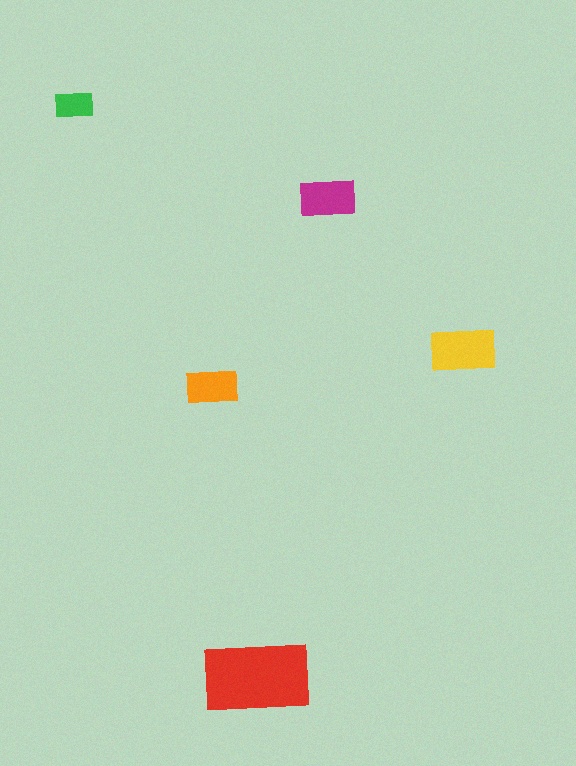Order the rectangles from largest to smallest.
the red one, the yellow one, the magenta one, the orange one, the green one.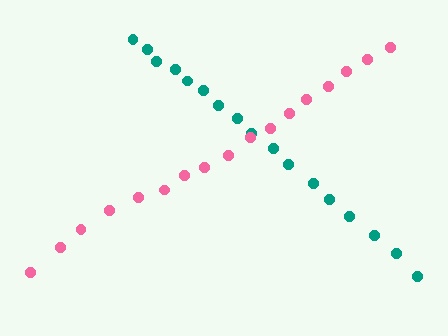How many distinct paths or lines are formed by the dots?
There are 2 distinct paths.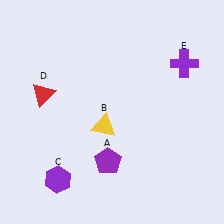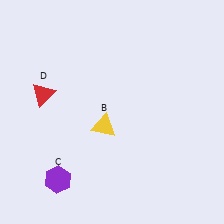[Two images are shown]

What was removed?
The purple pentagon (A), the purple cross (E) were removed in Image 2.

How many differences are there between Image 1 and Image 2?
There are 2 differences between the two images.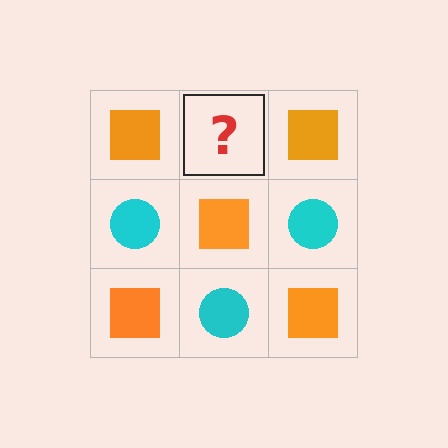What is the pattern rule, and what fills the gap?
The rule is that it alternates orange square and cyan circle in a checkerboard pattern. The gap should be filled with a cyan circle.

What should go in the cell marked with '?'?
The missing cell should contain a cyan circle.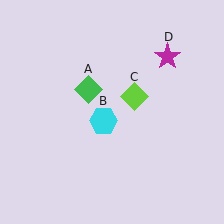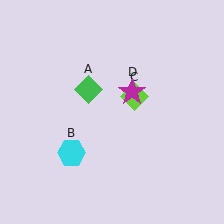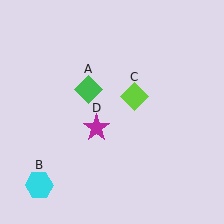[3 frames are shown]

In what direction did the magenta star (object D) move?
The magenta star (object D) moved down and to the left.